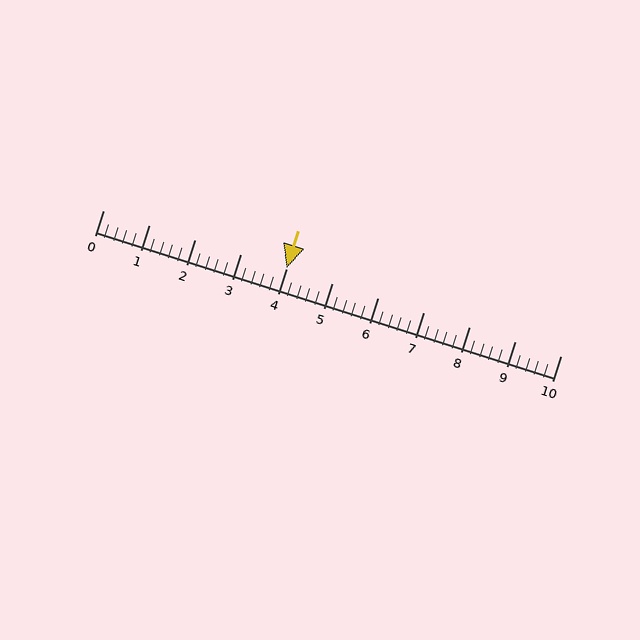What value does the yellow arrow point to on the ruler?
The yellow arrow points to approximately 4.0.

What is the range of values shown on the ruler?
The ruler shows values from 0 to 10.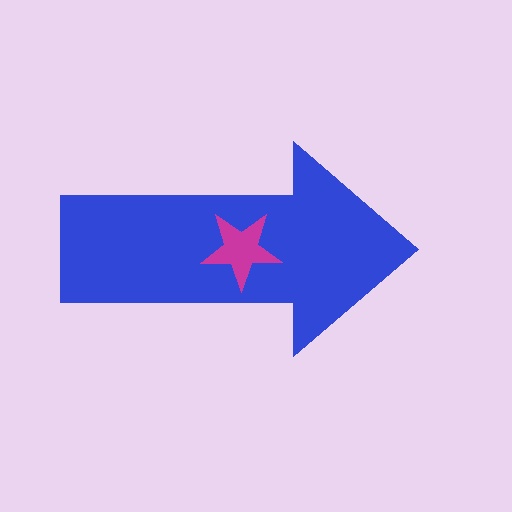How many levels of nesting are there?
2.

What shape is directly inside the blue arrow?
The magenta star.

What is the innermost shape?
The magenta star.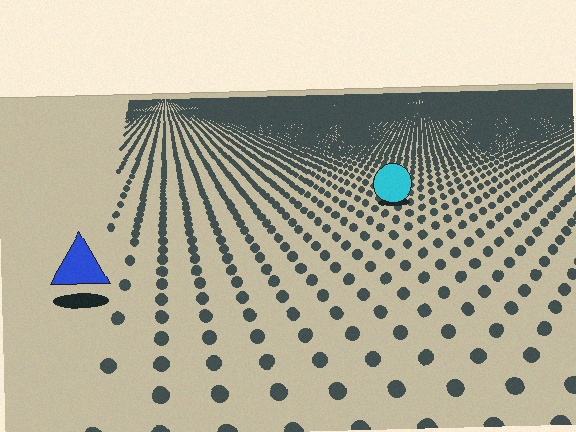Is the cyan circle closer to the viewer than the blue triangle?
No. The blue triangle is closer — you can tell from the texture gradient: the ground texture is coarser near it.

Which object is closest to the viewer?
The blue triangle is closest. The texture marks near it are larger and more spread out.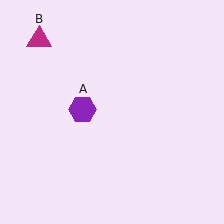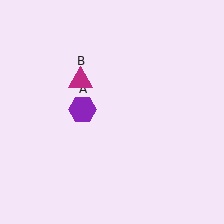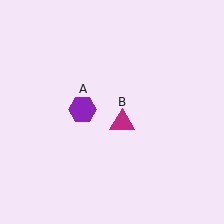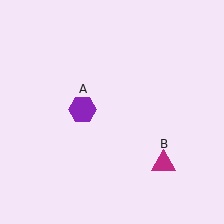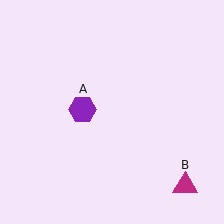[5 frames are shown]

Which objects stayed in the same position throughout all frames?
Purple hexagon (object A) remained stationary.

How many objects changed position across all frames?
1 object changed position: magenta triangle (object B).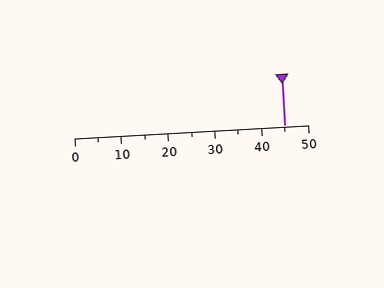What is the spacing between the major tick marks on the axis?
The major ticks are spaced 10 apart.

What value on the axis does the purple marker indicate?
The marker indicates approximately 45.